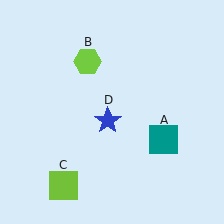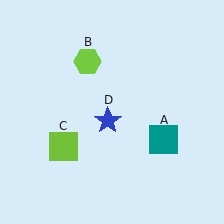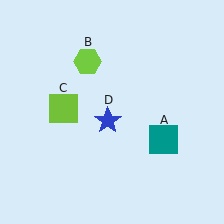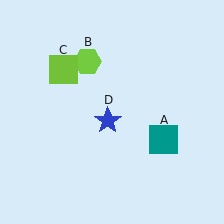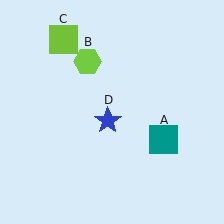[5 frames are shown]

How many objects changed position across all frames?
1 object changed position: lime square (object C).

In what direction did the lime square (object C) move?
The lime square (object C) moved up.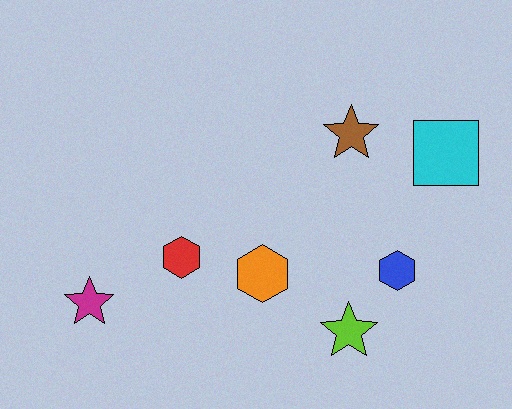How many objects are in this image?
There are 7 objects.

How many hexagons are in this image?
There are 3 hexagons.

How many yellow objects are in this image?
There are no yellow objects.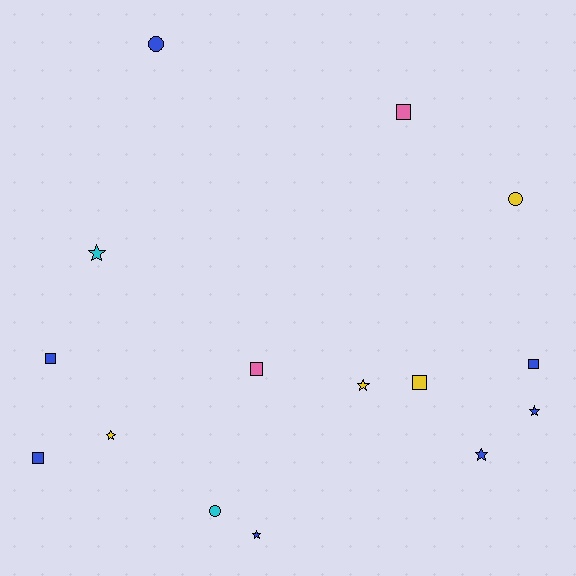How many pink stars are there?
There are no pink stars.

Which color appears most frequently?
Blue, with 7 objects.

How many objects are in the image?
There are 15 objects.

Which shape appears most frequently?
Square, with 6 objects.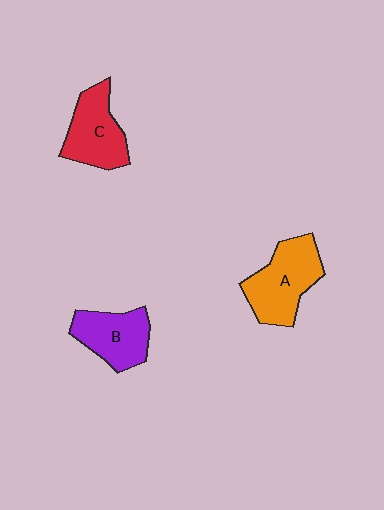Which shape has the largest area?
Shape A (orange).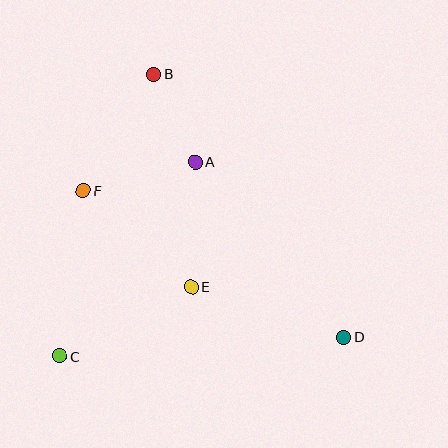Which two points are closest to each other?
Points A and B are closest to each other.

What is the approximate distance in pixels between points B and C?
The distance between B and C is approximately 297 pixels.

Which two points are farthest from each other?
Points B and D are farthest from each other.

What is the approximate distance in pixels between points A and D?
The distance between A and D is approximately 230 pixels.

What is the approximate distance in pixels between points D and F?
The distance between D and F is approximately 299 pixels.